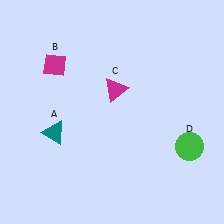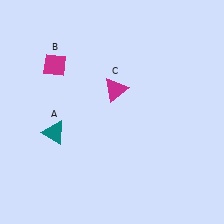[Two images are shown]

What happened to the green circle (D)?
The green circle (D) was removed in Image 2. It was in the bottom-right area of Image 1.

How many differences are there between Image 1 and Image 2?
There is 1 difference between the two images.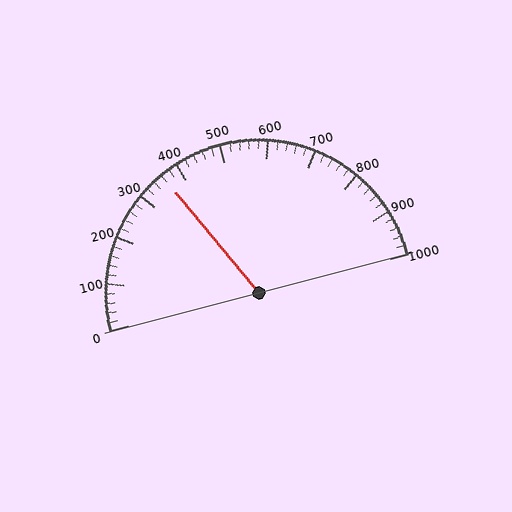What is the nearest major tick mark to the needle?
The nearest major tick mark is 400.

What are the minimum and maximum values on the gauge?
The gauge ranges from 0 to 1000.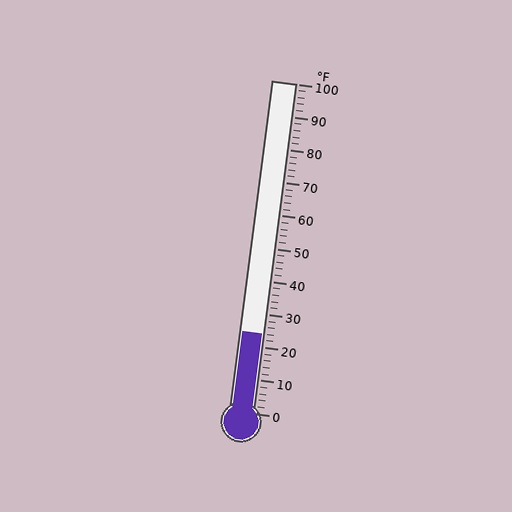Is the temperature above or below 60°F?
The temperature is below 60°F.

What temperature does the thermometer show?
The thermometer shows approximately 24°F.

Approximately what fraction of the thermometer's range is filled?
The thermometer is filled to approximately 25% of its range.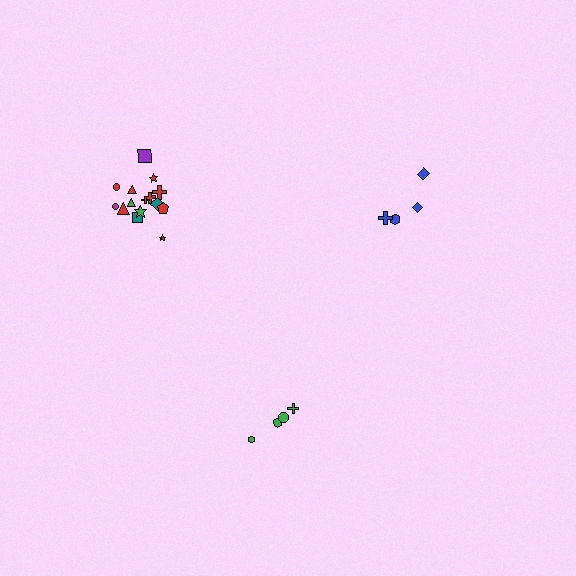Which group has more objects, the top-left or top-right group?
The top-left group.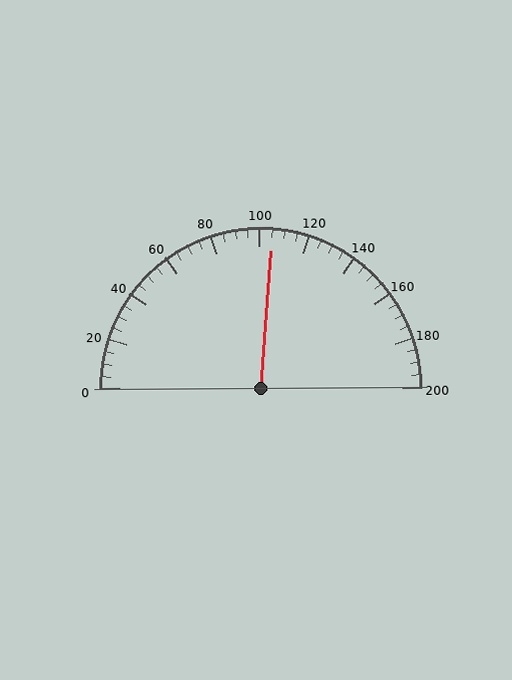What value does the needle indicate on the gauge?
The needle indicates approximately 105.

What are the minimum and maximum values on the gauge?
The gauge ranges from 0 to 200.